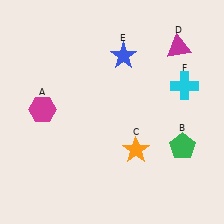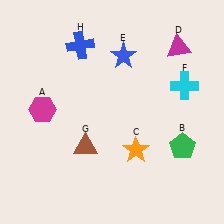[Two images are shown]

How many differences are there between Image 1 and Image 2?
There are 2 differences between the two images.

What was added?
A brown triangle (G), a blue cross (H) were added in Image 2.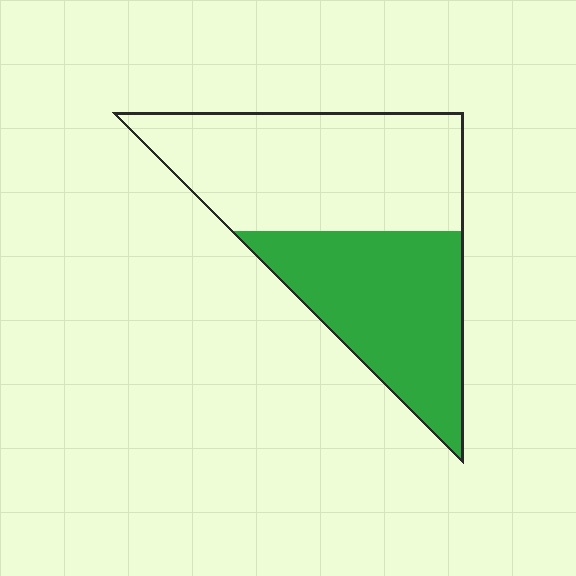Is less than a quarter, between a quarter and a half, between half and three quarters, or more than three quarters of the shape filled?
Between a quarter and a half.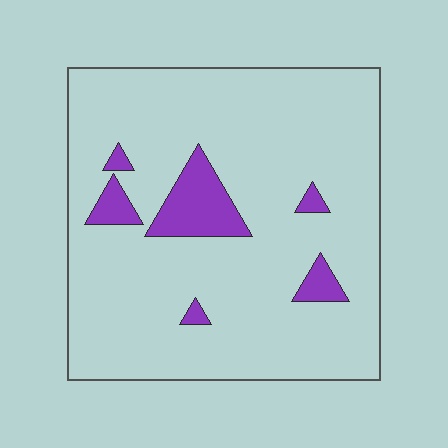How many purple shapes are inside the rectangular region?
6.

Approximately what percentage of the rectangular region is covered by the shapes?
Approximately 10%.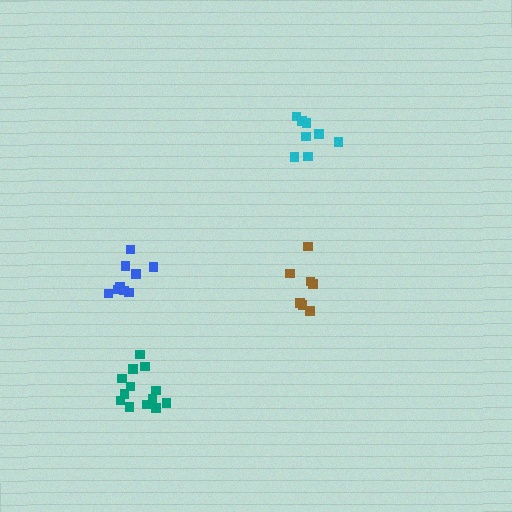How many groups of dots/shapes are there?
There are 4 groups.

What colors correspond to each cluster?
The clusters are colored: blue, cyan, teal, brown.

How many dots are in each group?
Group 1: 9 dots, Group 2: 8 dots, Group 3: 13 dots, Group 4: 7 dots (37 total).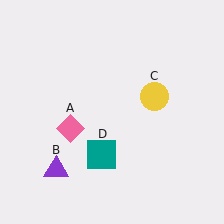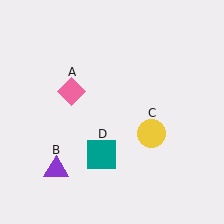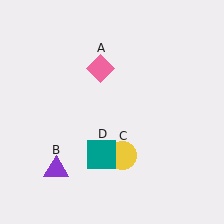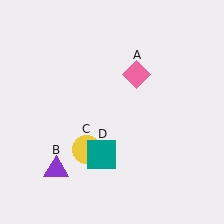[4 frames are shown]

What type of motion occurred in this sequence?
The pink diamond (object A), yellow circle (object C) rotated clockwise around the center of the scene.